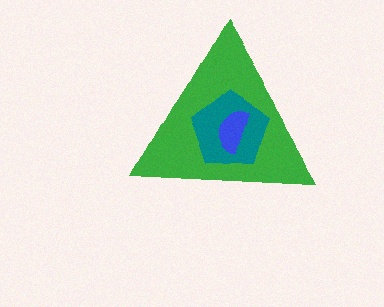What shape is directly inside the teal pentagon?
The blue semicircle.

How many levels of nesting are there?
3.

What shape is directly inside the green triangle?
The teal pentagon.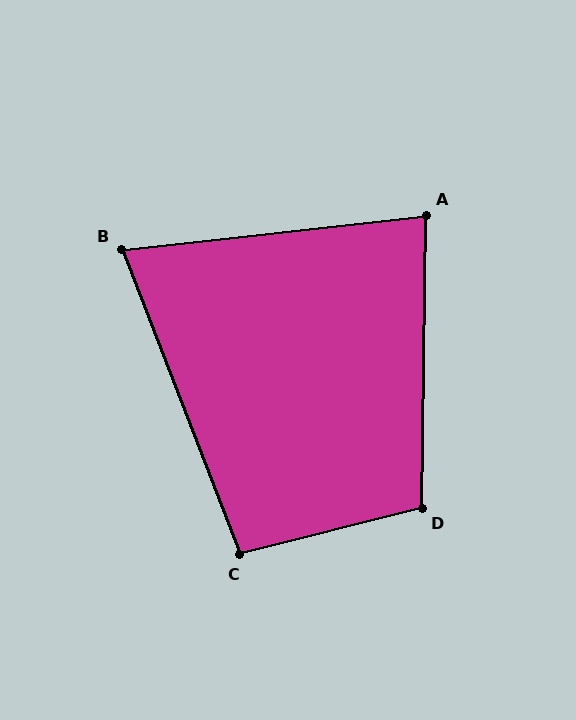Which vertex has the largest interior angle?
D, at approximately 105 degrees.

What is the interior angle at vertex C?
Approximately 97 degrees (obtuse).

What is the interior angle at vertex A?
Approximately 83 degrees (acute).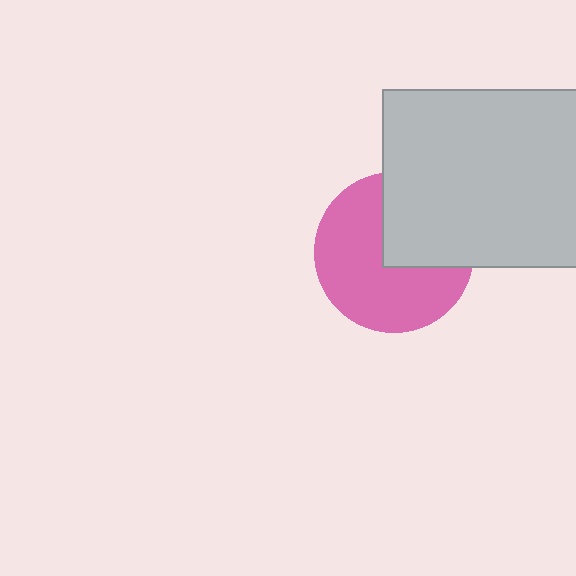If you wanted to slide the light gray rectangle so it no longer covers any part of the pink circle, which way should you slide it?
Slide it toward the upper-right — that is the most direct way to separate the two shapes.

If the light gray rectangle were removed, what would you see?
You would see the complete pink circle.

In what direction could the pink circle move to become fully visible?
The pink circle could move toward the lower-left. That would shift it out from behind the light gray rectangle entirely.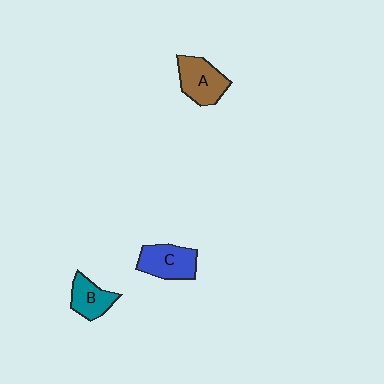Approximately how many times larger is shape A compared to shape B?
Approximately 1.3 times.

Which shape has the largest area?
Shape A (brown).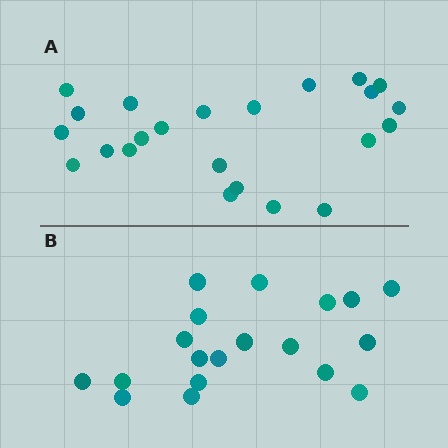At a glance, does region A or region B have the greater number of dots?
Region A (the top region) has more dots.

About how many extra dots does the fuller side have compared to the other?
Region A has about 4 more dots than region B.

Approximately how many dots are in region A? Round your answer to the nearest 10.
About 20 dots. (The exact count is 23, which rounds to 20.)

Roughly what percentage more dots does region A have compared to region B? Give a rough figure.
About 20% more.